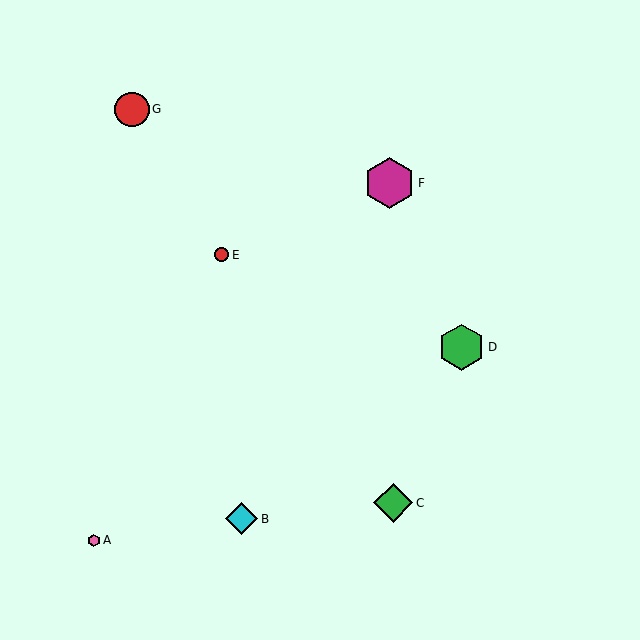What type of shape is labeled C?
Shape C is a green diamond.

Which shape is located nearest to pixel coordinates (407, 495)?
The green diamond (labeled C) at (393, 503) is nearest to that location.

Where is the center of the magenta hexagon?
The center of the magenta hexagon is at (389, 183).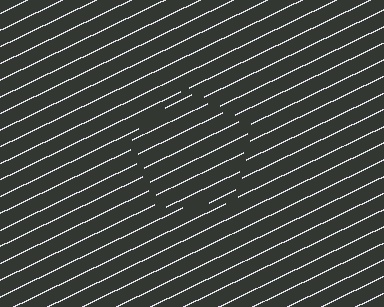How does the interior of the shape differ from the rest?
The interior of the shape contains the same grating, shifted by half a period — the contour is defined by the phase discontinuity where line-ends from the inner and outer gratings abut.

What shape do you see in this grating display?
An illusory pentagon. The interior of the shape contains the same grating, shifted by half a period — the contour is defined by the phase discontinuity where line-ends from the inner and outer gratings abut.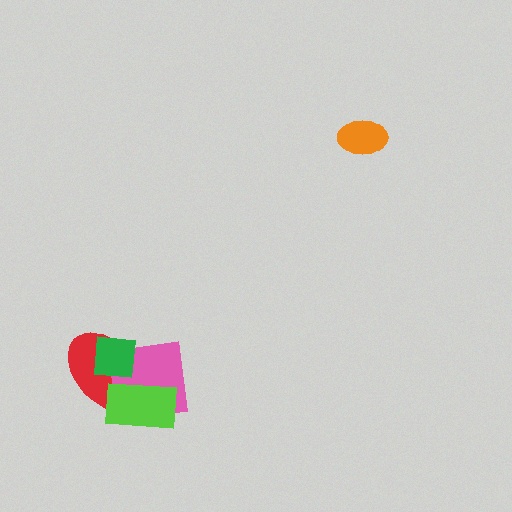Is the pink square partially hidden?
Yes, it is partially covered by another shape.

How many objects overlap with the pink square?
3 objects overlap with the pink square.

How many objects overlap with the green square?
2 objects overlap with the green square.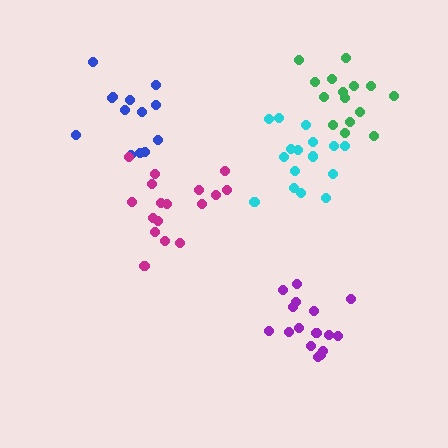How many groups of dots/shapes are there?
There are 5 groups.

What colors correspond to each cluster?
The clusters are colored: blue, cyan, green, purple, magenta.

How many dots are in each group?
Group 1: 13 dots, Group 2: 16 dots, Group 3: 16 dots, Group 4: 16 dots, Group 5: 17 dots (78 total).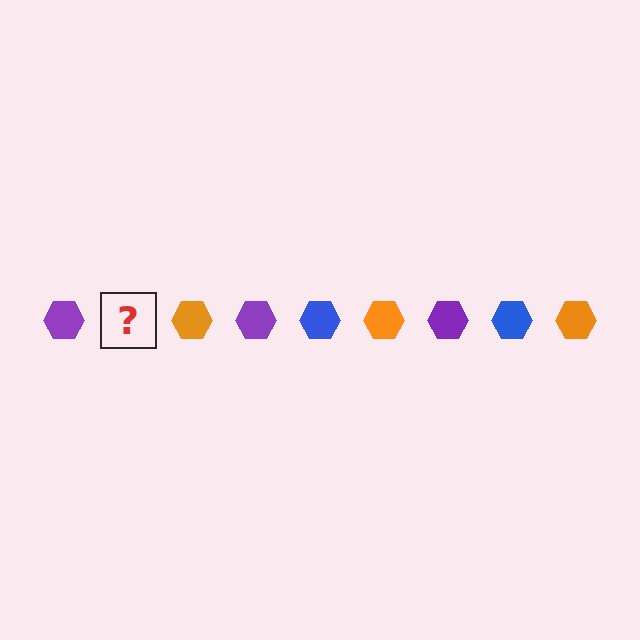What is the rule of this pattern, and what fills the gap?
The rule is that the pattern cycles through purple, blue, orange hexagons. The gap should be filled with a blue hexagon.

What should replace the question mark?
The question mark should be replaced with a blue hexagon.